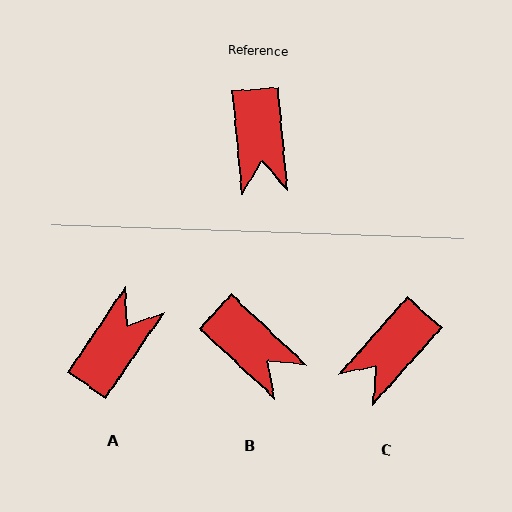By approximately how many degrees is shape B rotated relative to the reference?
Approximately 42 degrees counter-clockwise.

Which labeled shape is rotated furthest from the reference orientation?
A, about 141 degrees away.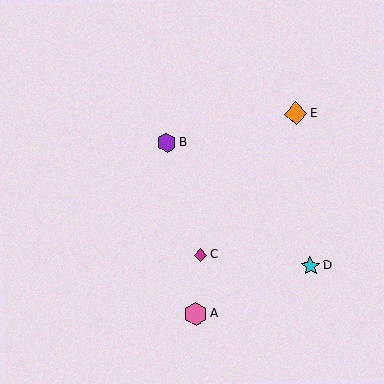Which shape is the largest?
The pink hexagon (labeled A) is the largest.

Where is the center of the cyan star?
The center of the cyan star is at (310, 266).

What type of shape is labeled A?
Shape A is a pink hexagon.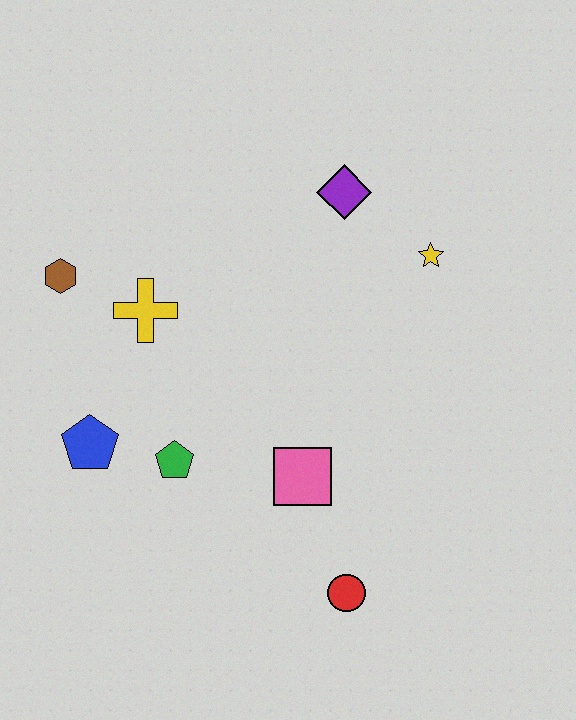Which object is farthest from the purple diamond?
The red circle is farthest from the purple diamond.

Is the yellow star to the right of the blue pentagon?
Yes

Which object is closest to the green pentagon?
The blue pentagon is closest to the green pentagon.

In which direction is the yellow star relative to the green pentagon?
The yellow star is to the right of the green pentagon.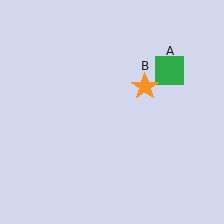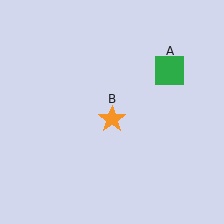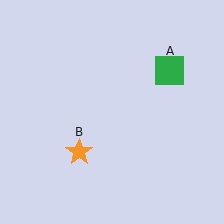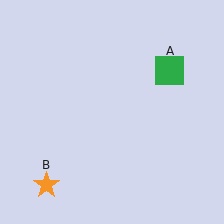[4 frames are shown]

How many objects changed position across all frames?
1 object changed position: orange star (object B).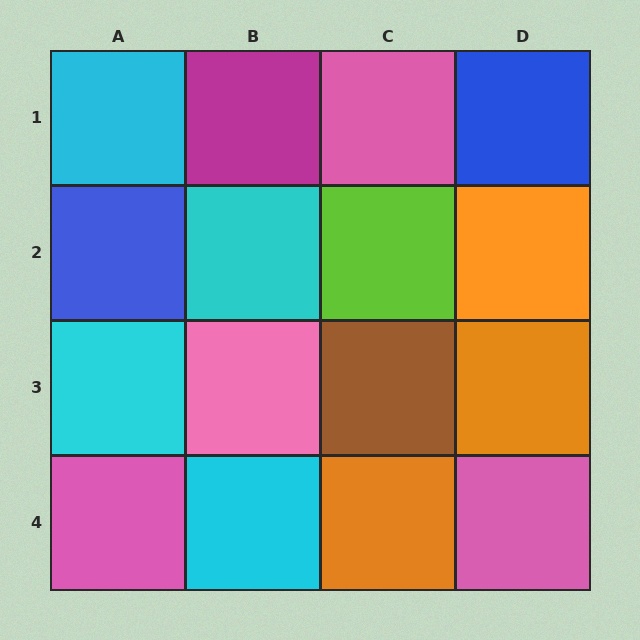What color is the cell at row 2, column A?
Blue.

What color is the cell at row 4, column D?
Pink.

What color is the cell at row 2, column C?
Lime.